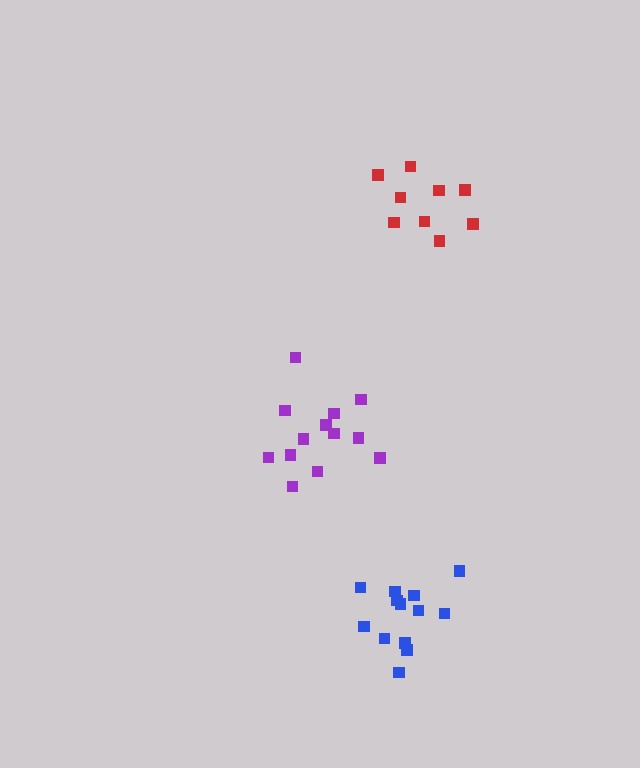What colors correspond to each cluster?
The clusters are colored: blue, red, purple.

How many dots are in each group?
Group 1: 13 dots, Group 2: 9 dots, Group 3: 13 dots (35 total).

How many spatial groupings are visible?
There are 3 spatial groupings.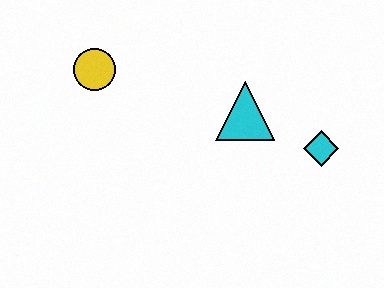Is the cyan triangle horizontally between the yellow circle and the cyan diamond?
Yes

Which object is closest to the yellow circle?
The cyan triangle is closest to the yellow circle.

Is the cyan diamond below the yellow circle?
Yes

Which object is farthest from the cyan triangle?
The yellow circle is farthest from the cyan triangle.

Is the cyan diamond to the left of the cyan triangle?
No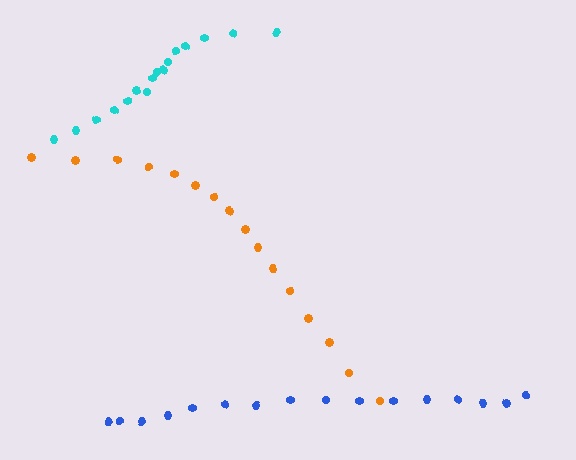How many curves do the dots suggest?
There are 3 distinct paths.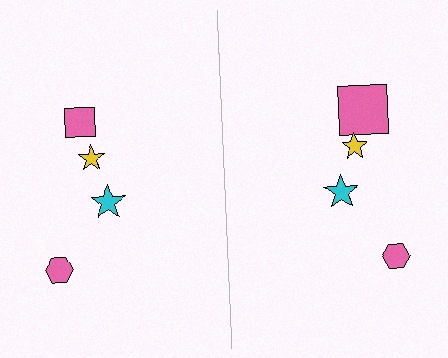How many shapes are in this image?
There are 8 shapes in this image.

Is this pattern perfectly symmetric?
No, the pattern is not perfectly symmetric. The pink square on the right side has a different size than its mirror counterpart.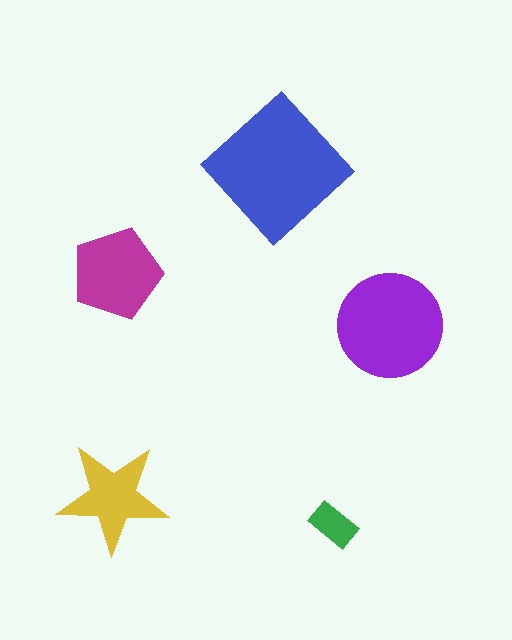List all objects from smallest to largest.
The green rectangle, the yellow star, the magenta pentagon, the purple circle, the blue diamond.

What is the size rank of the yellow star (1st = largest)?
4th.